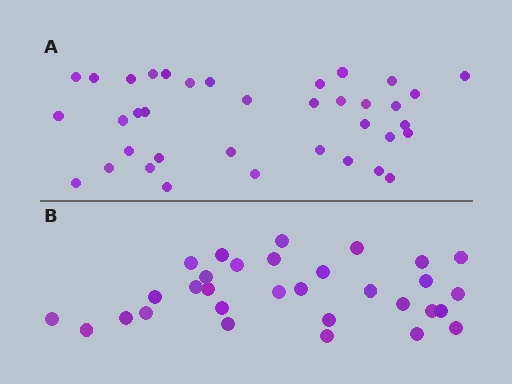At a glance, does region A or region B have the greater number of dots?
Region A (the top region) has more dots.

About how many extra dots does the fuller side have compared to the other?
Region A has about 6 more dots than region B.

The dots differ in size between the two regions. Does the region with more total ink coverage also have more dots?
No. Region B has more total ink coverage because its dots are larger, but region A actually contains more individual dots. Total area can be misleading — the number of items is what matters here.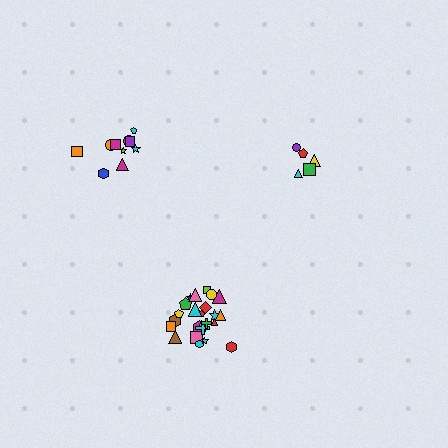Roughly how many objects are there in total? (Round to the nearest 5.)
Roughly 40 objects in total.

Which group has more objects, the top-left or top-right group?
The top-left group.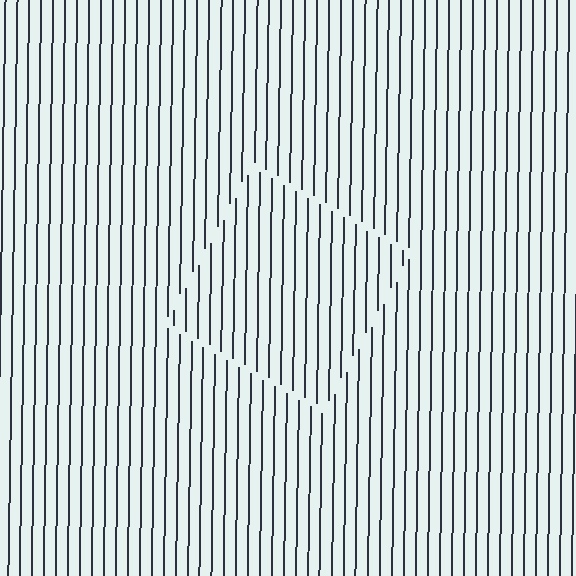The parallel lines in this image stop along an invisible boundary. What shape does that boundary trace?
An illusory square. The interior of the shape contains the same grating, shifted by half a period — the contour is defined by the phase discontinuity where line-ends from the inner and outer gratings abut.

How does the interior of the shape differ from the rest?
The interior of the shape contains the same grating, shifted by half a period — the contour is defined by the phase discontinuity where line-ends from the inner and outer gratings abut.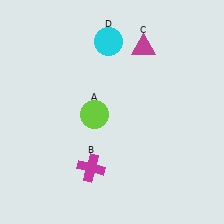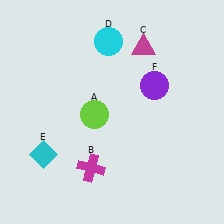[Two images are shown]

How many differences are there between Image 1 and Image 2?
There are 2 differences between the two images.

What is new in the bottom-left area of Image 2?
A cyan diamond (E) was added in the bottom-left area of Image 2.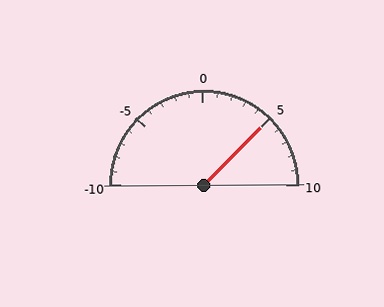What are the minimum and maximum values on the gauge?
The gauge ranges from -10 to 10.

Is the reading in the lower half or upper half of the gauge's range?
The reading is in the upper half of the range (-10 to 10).